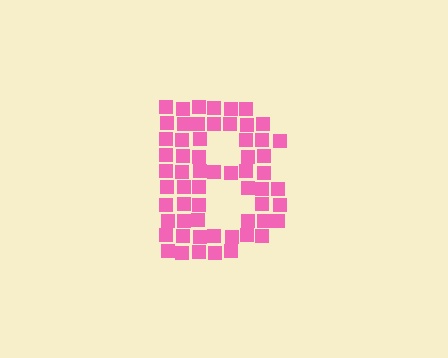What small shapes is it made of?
It is made of small squares.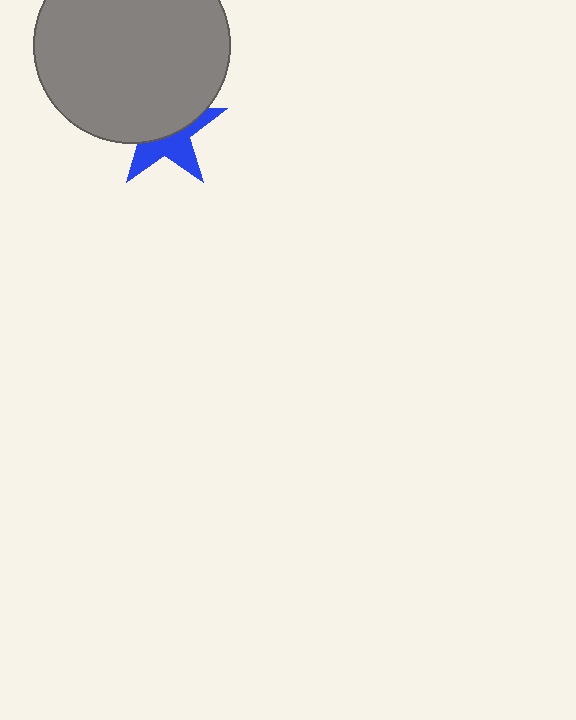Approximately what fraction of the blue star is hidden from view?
Roughly 56% of the blue star is hidden behind the gray circle.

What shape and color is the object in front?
The object in front is a gray circle.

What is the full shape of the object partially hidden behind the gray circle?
The partially hidden object is a blue star.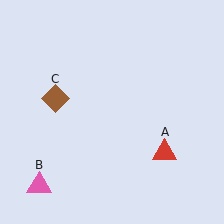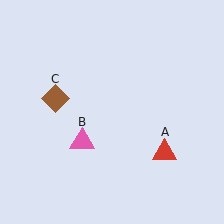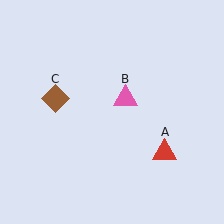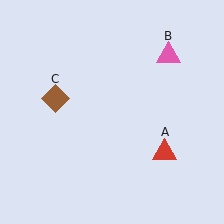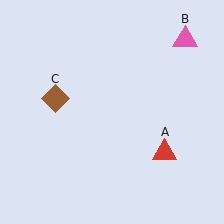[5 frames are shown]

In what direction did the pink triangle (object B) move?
The pink triangle (object B) moved up and to the right.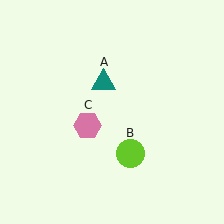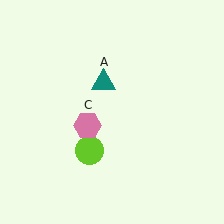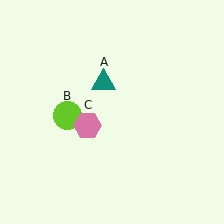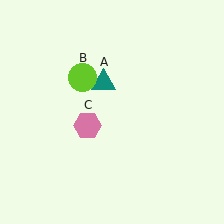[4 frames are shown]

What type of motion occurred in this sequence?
The lime circle (object B) rotated clockwise around the center of the scene.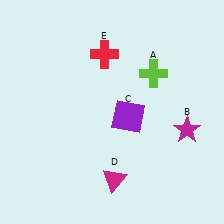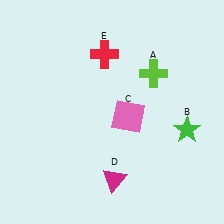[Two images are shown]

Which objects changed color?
B changed from magenta to green. C changed from purple to pink.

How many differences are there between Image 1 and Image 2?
There are 2 differences between the two images.